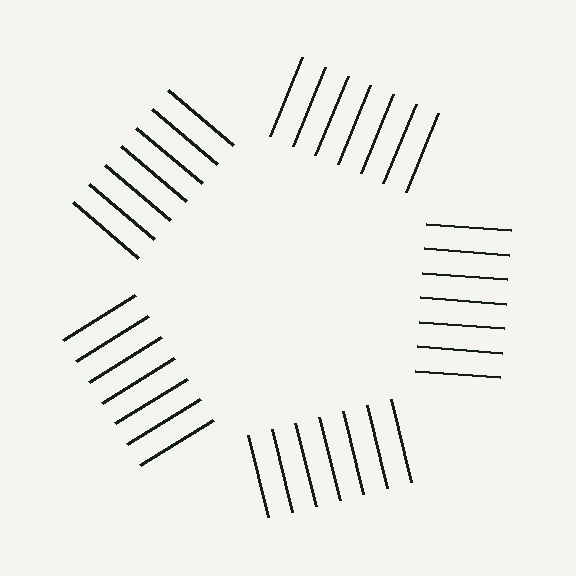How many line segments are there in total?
35 — 7 along each of the 5 edges.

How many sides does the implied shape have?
5 sides — the line-ends trace a pentagon.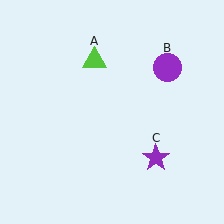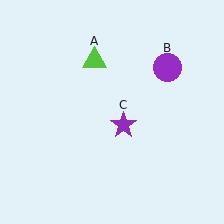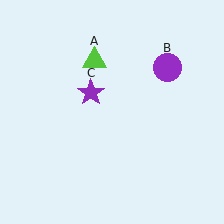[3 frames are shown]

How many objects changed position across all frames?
1 object changed position: purple star (object C).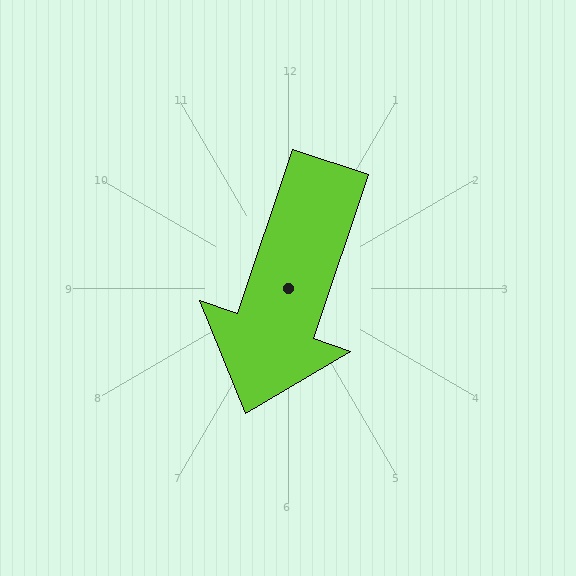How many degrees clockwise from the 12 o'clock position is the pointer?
Approximately 199 degrees.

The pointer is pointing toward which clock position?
Roughly 7 o'clock.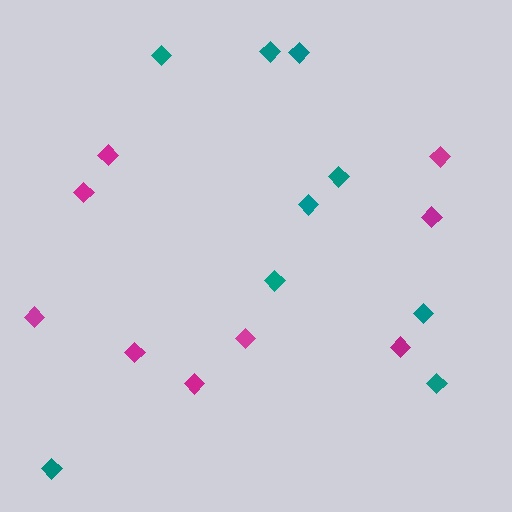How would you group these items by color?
There are 2 groups: one group of teal diamonds (9) and one group of magenta diamonds (9).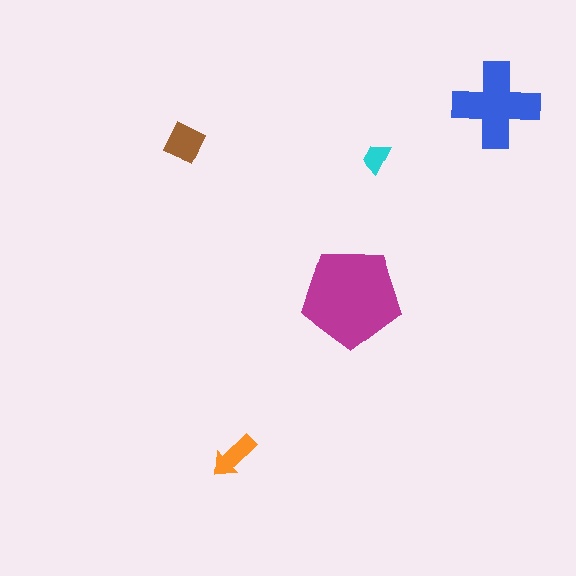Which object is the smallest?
The cyan trapezoid.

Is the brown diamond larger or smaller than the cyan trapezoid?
Larger.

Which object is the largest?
The magenta pentagon.